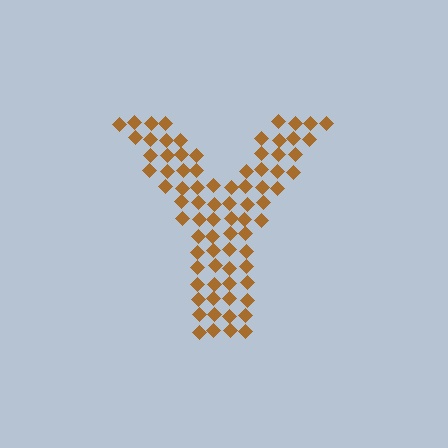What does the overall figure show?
The overall figure shows the letter Y.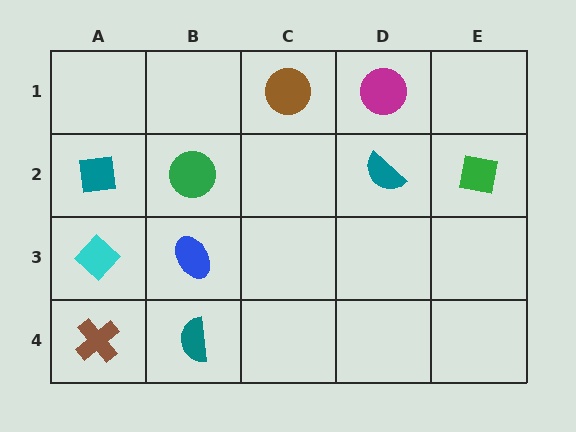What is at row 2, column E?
A green square.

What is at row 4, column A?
A brown cross.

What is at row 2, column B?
A green circle.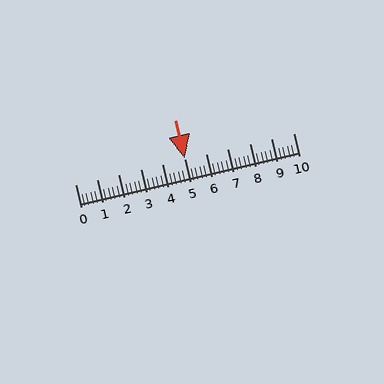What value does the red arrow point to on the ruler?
The red arrow points to approximately 5.0.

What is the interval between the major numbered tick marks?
The major tick marks are spaced 1 units apart.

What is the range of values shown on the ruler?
The ruler shows values from 0 to 10.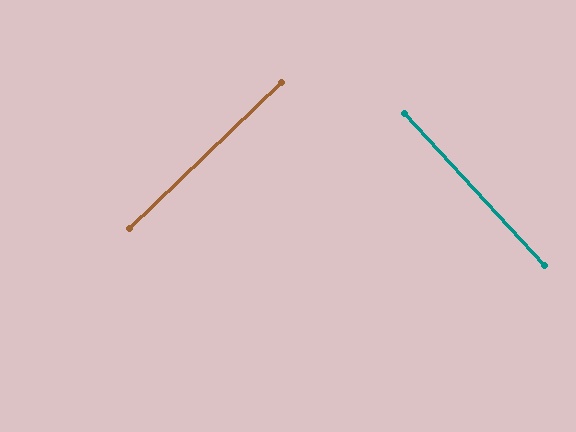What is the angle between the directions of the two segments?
Approximately 89 degrees.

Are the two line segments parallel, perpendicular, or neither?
Perpendicular — they meet at approximately 89°.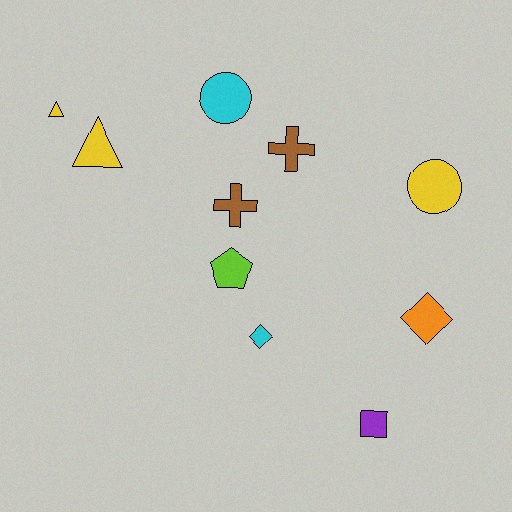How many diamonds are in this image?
There are 2 diamonds.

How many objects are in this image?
There are 10 objects.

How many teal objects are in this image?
There are no teal objects.